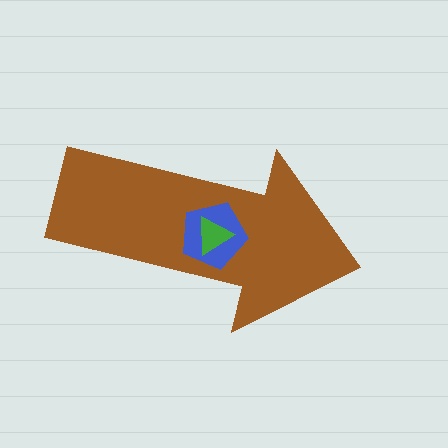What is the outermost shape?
The brown arrow.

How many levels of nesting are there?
3.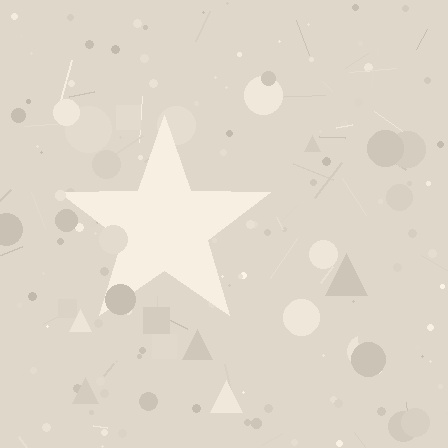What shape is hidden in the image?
A star is hidden in the image.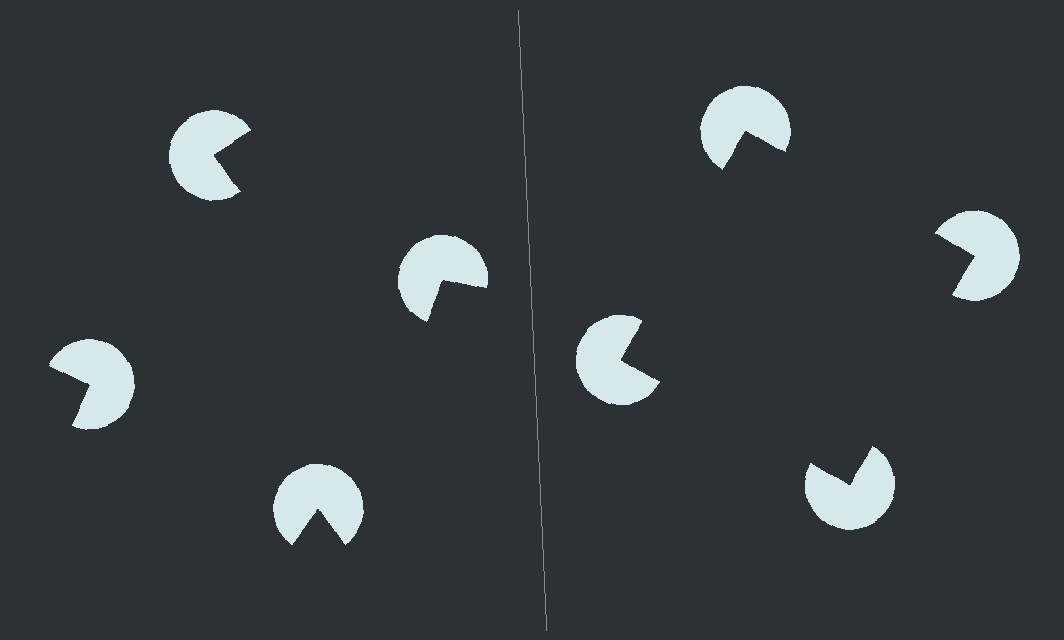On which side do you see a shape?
An illusory square appears on the right side. On the left side the wedge cuts are rotated, so no coherent shape forms.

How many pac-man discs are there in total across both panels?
8 — 4 on each side.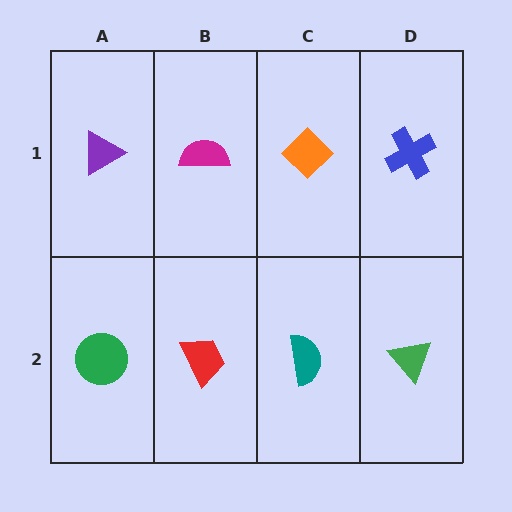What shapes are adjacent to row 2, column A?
A purple triangle (row 1, column A), a red trapezoid (row 2, column B).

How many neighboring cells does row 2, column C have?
3.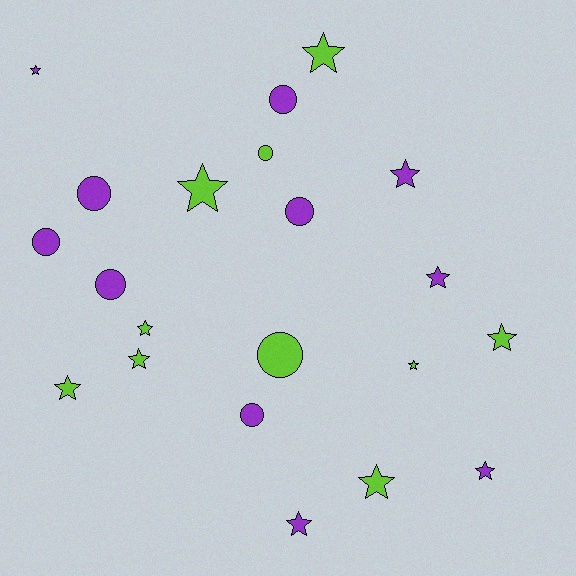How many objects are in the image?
There are 21 objects.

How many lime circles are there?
There are 2 lime circles.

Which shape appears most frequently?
Star, with 13 objects.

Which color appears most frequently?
Purple, with 11 objects.